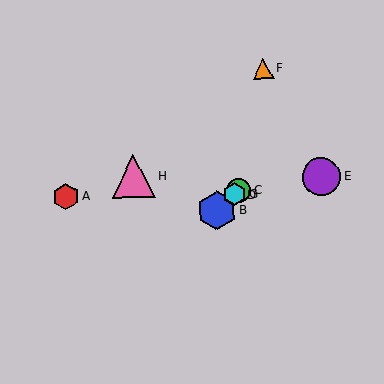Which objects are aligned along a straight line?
Objects B, C, D, G are aligned along a straight line.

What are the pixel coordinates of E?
Object E is at (322, 177).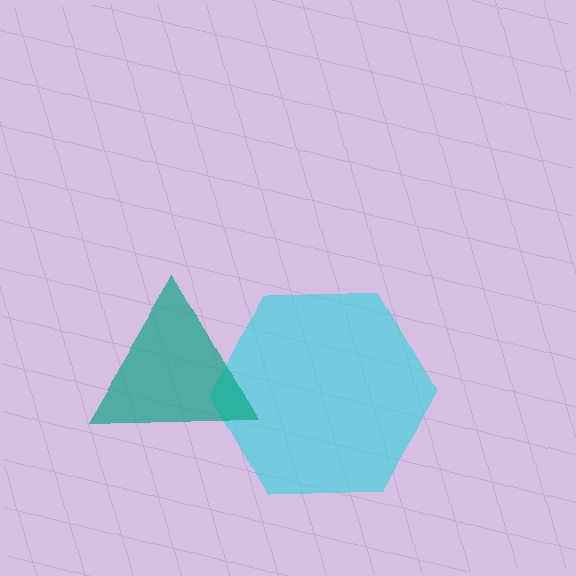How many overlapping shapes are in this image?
There are 2 overlapping shapes in the image.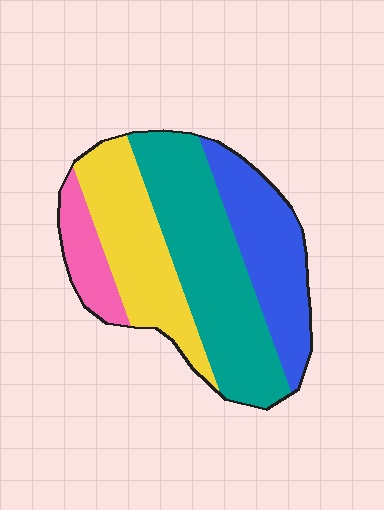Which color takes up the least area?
Pink, at roughly 10%.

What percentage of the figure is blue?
Blue takes up about one quarter (1/4) of the figure.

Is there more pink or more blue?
Blue.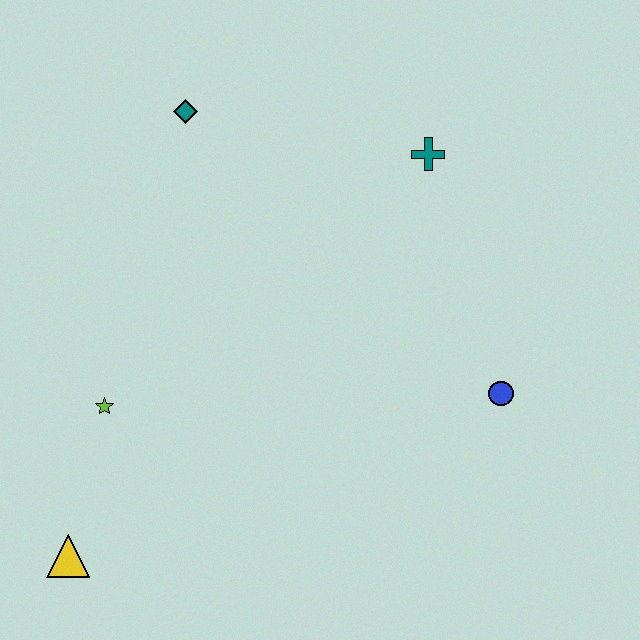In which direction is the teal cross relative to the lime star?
The teal cross is to the right of the lime star.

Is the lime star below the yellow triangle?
No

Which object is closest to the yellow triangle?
The lime star is closest to the yellow triangle.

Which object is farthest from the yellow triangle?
The teal cross is farthest from the yellow triangle.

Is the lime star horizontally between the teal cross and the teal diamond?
No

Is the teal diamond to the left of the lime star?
No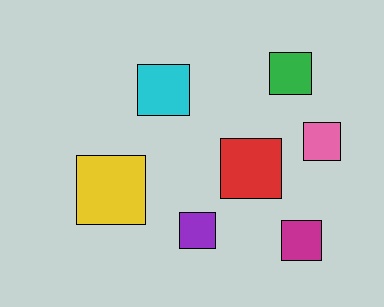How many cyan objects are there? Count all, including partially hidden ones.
There is 1 cyan object.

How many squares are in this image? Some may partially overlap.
There are 7 squares.